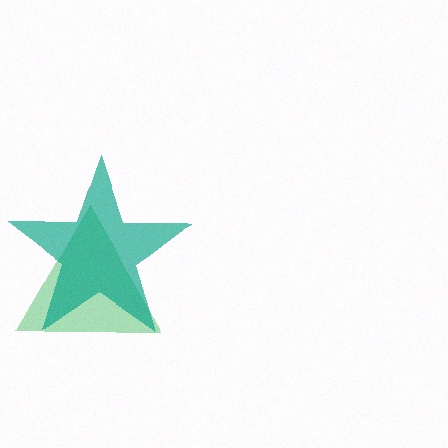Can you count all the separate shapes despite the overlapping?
Yes, there are 2 separate shapes.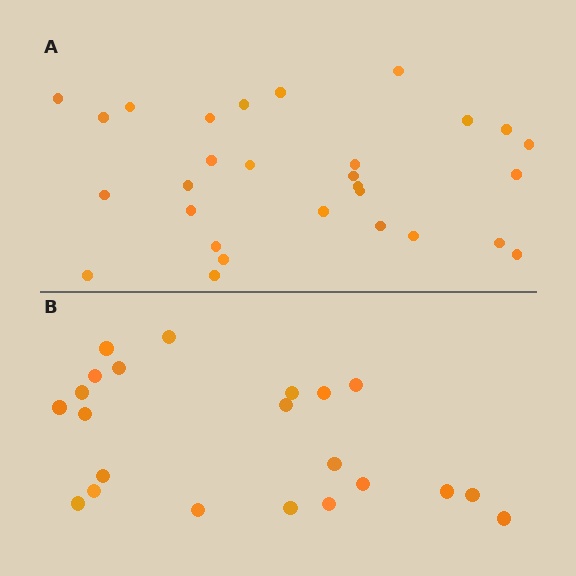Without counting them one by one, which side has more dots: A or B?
Region A (the top region) has more dots.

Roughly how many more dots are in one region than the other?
Region A has roughly 8 or so more dots than region B.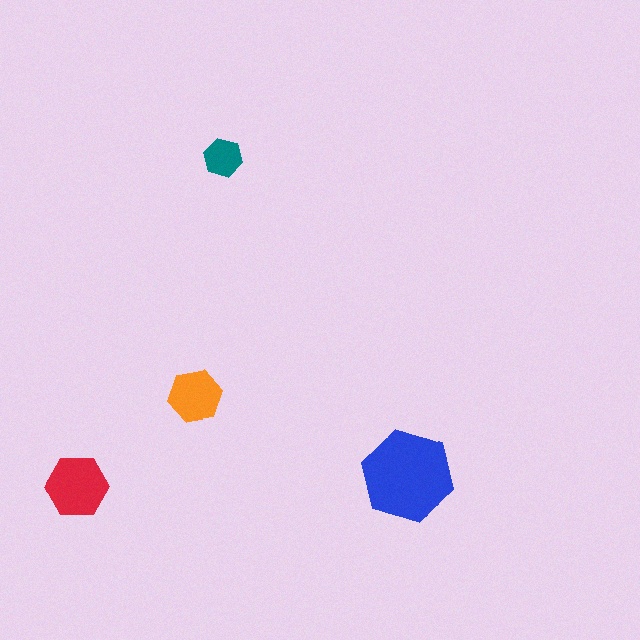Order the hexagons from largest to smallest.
the blue one, the red one, the orange one, the teal one.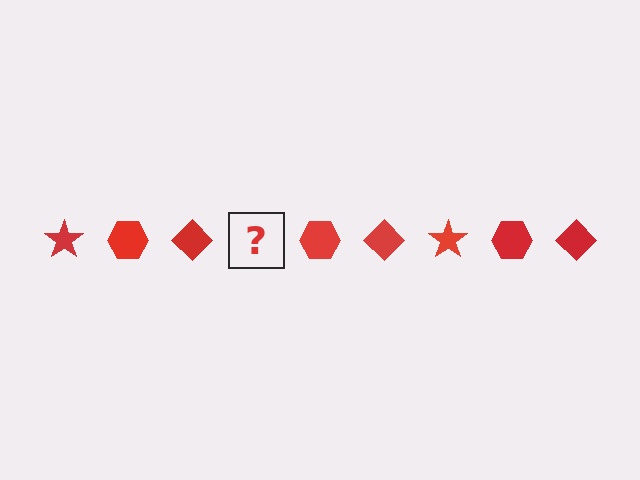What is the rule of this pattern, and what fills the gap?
The rule is that the pattern cycles through star, hexagon, diamond shapes in red. The gap should be filled with a red star.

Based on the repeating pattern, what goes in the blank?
The blank should be a red star.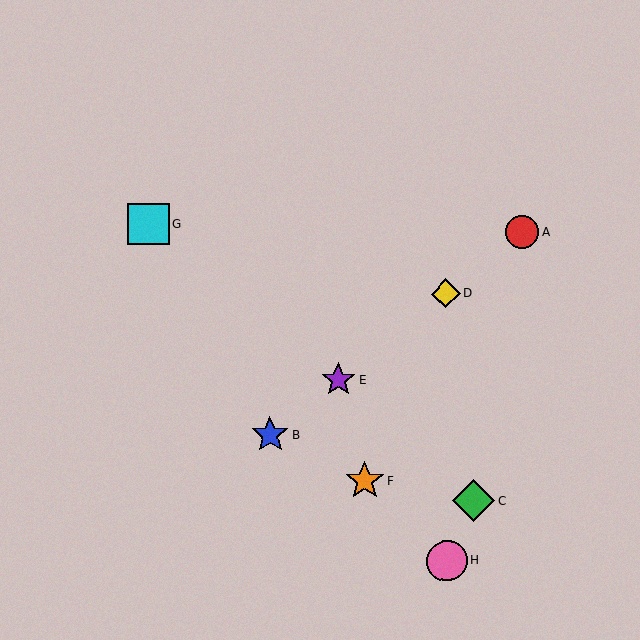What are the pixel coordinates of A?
Object A is at (522, 232).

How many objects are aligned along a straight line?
4 objects (A, B, D, E) are aligned along a straight line.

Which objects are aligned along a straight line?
Objects A, B, D, E are aligned along a straight line.